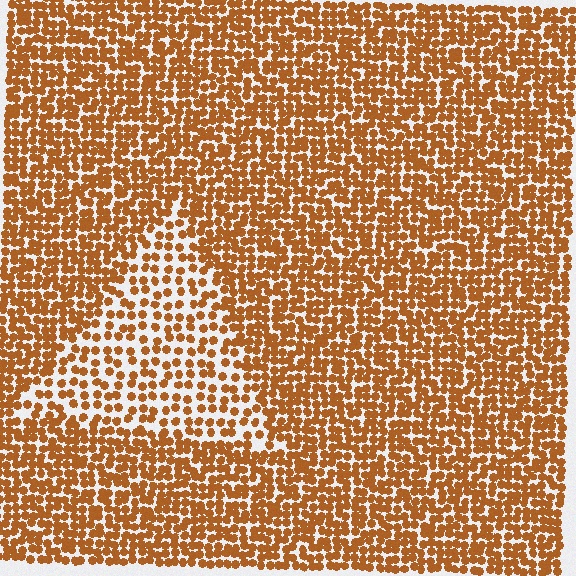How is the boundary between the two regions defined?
The boundary is defined by a change in element density (approximately 1.9x ratio). All elements are the same color, size, and shape.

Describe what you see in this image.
The image contains small brown elements arranged at two different densities. A triangle-shaped region is visible where the elements are less densely packed than the surrounding area.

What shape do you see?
I see a triangle.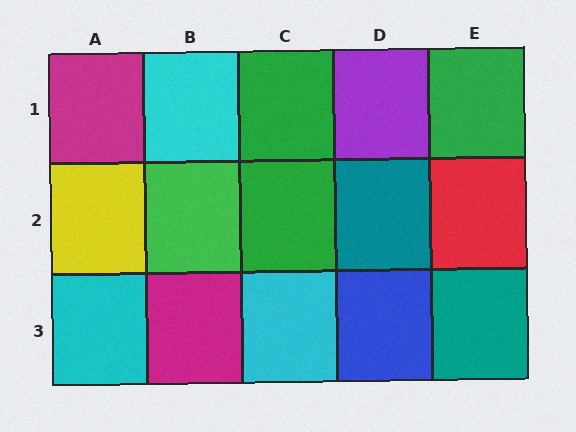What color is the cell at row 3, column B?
Magenta.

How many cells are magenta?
2 cells are magenta.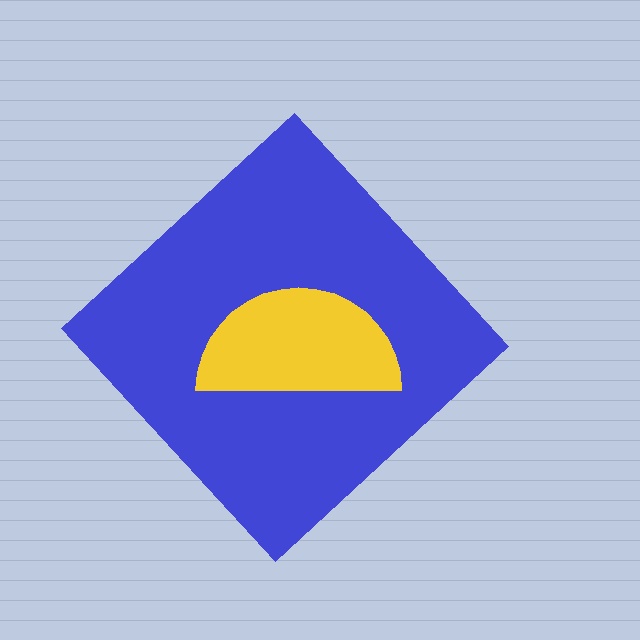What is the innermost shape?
The yellow semicircle.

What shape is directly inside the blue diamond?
The yellow semicircle.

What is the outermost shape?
The blue diamond.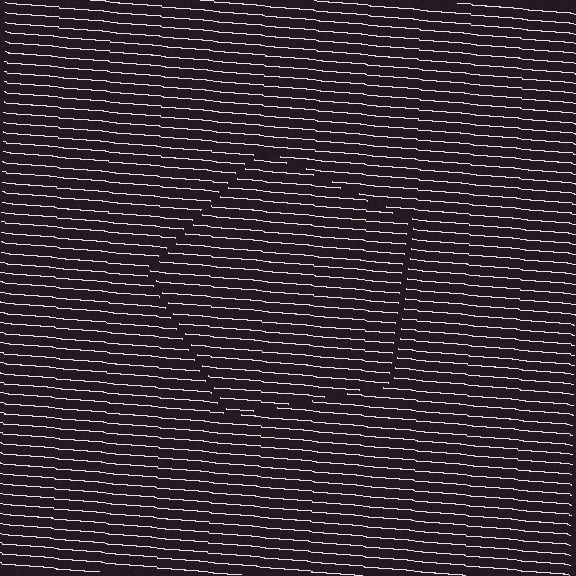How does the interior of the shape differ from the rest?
The interior of the shape contains the same grating, shifted by half a period — the contour is defined by the phase discontinuity where line-ends from the inner and outer gratings abut.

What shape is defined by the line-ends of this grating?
An illusory pentagon. The interior of the shape contains the same grating, shifted by half a period — the contour is defined by the phase discontinuity where line-ends from the inner and outer gratings abut.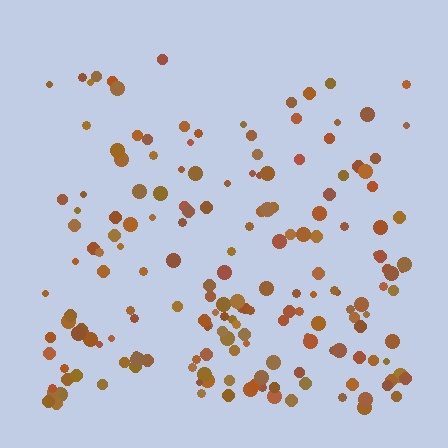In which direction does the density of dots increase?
From top to bottom, with the bottom side densest.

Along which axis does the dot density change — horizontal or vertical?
Vertical.